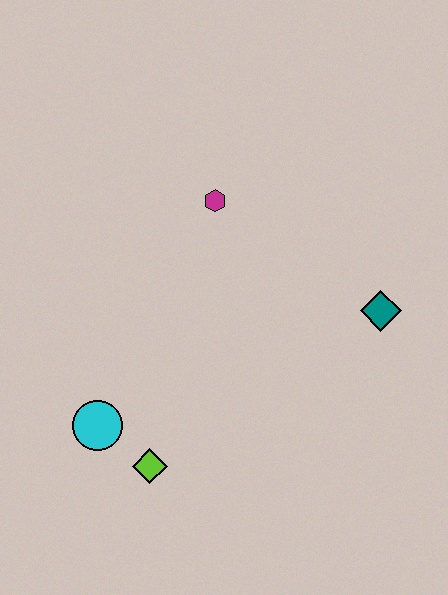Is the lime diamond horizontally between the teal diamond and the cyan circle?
Yes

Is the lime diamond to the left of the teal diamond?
Yes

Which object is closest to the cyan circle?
The lime diamond is closest to the cyan circle.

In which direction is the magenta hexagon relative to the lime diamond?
The magenta hexagon is above the lime diamond.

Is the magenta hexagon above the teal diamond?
Yes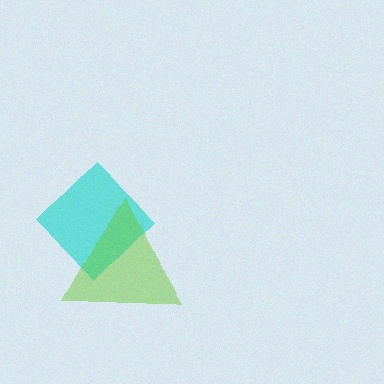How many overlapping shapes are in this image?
There are 2 overlapping shapes in the image.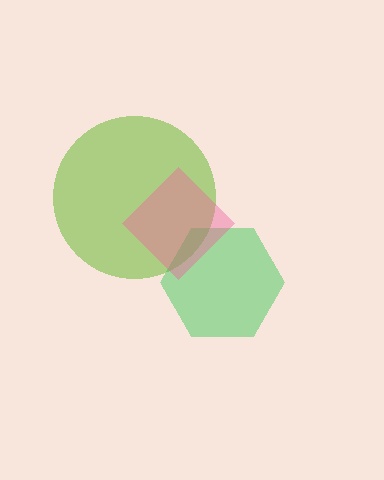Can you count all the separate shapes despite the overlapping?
Yes, there are 3 separate shapes.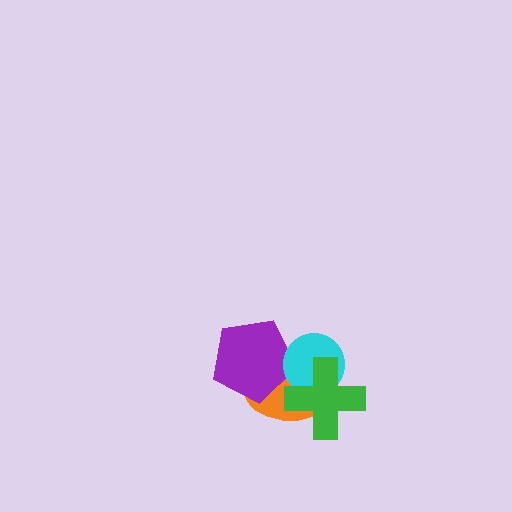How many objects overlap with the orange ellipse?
3 objects overlap with the orange ellipse.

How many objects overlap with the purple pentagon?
2 objects overlap with the purple pentagon.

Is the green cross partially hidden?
No, no other shape covers it.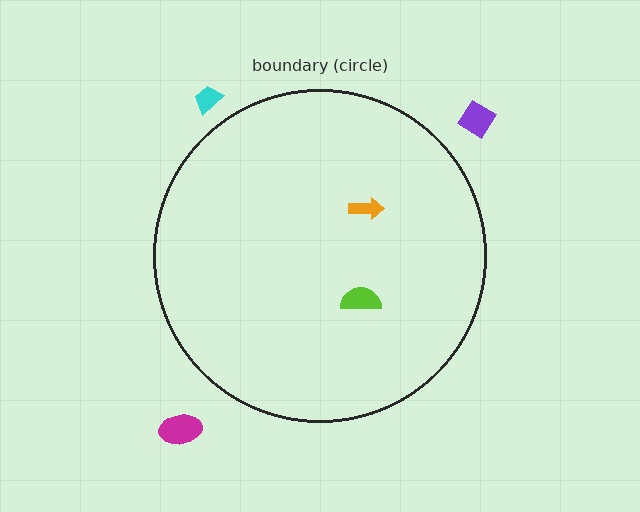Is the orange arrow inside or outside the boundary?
Inside.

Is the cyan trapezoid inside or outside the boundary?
Outside.